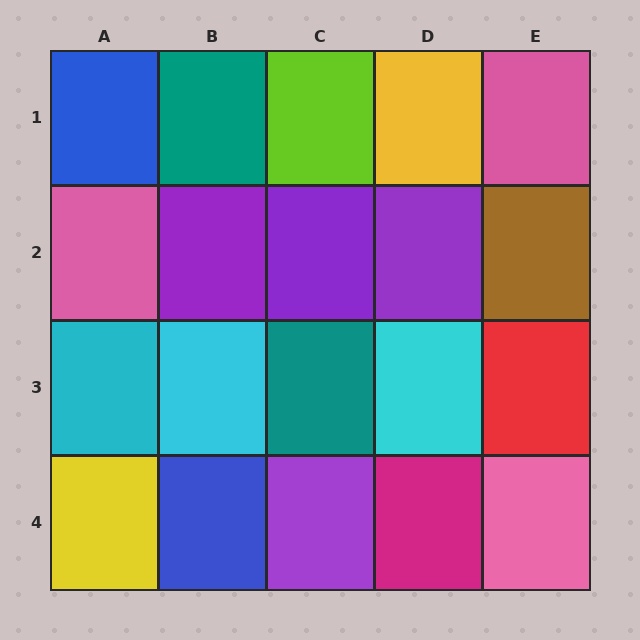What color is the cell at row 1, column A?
Blue.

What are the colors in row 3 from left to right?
Cyan, cyan, teal, cyan, red.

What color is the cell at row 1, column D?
Yellow.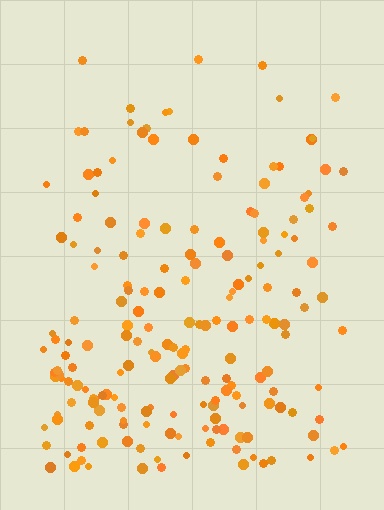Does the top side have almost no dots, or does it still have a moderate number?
Still a moderate number, just noticeably fewer than the bottom.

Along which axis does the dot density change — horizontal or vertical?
Vertical.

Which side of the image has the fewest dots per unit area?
The top.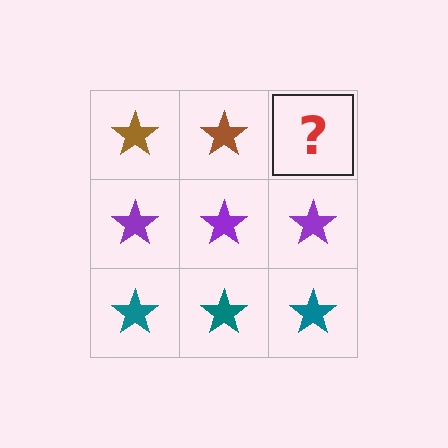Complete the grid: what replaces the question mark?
The question mark should be replaced with a brown star.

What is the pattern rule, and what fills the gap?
The rule is that each row has a consistent color. The gap should be filled with a brown star.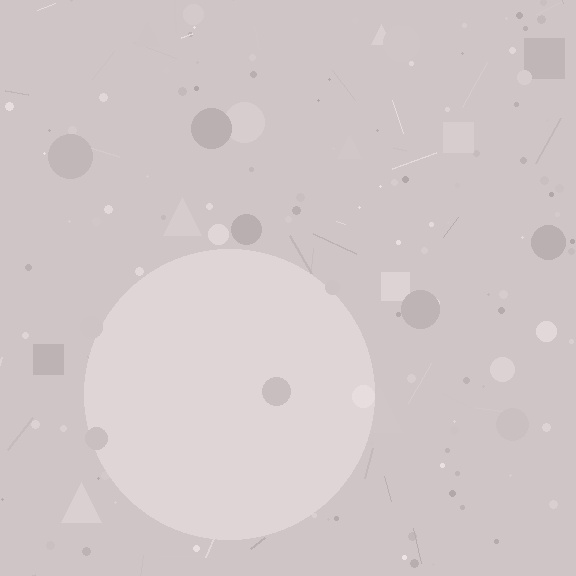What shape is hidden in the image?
A circle is hidden in the image.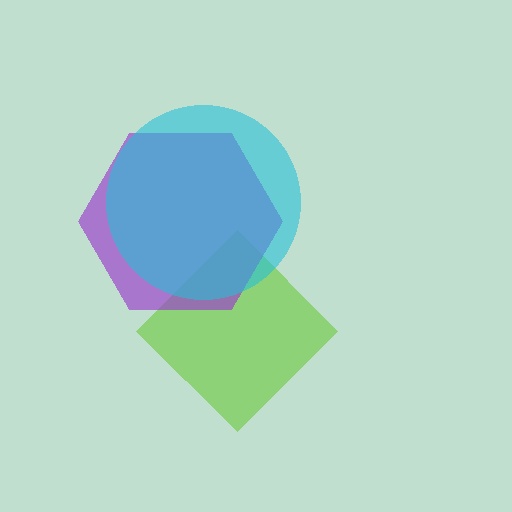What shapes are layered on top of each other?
The layered shapes are: a lime diamond, a purple hexagon, a cyan circle.